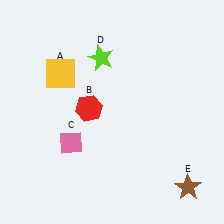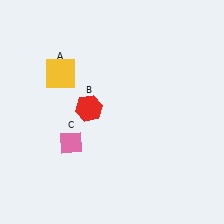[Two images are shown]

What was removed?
The brown star (E), the lime star (D) were removed in Image 2.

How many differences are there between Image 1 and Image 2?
There are 2 differences between the two images.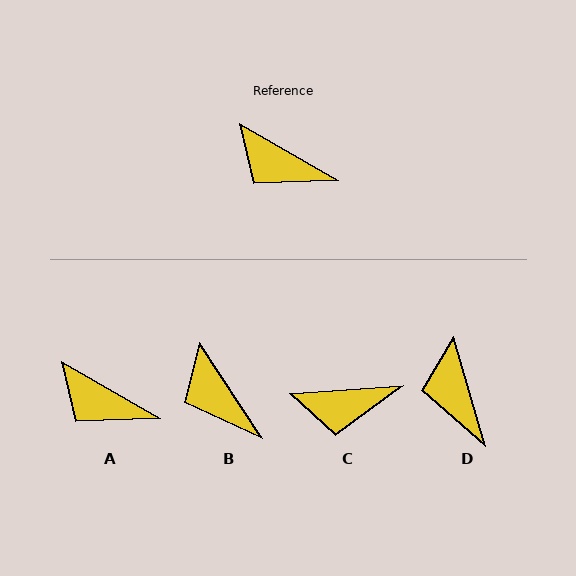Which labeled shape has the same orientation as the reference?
A.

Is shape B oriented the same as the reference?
No, it is off by about 27 degrees.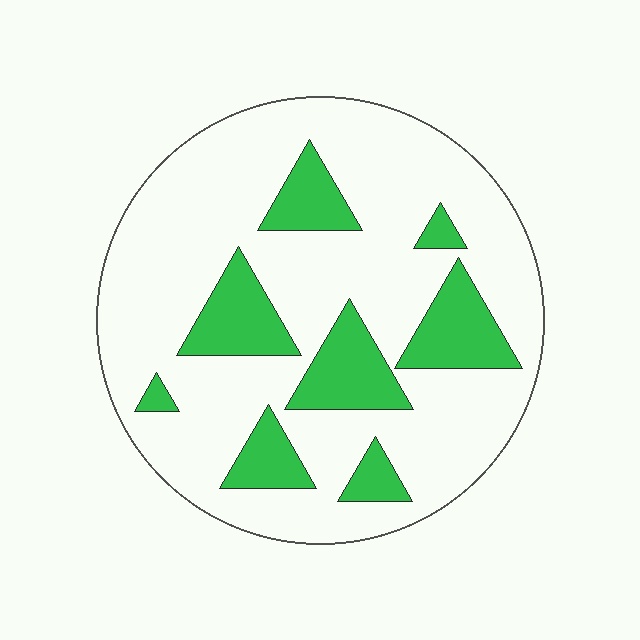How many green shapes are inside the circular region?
8.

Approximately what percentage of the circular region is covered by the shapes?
Approximately 20%.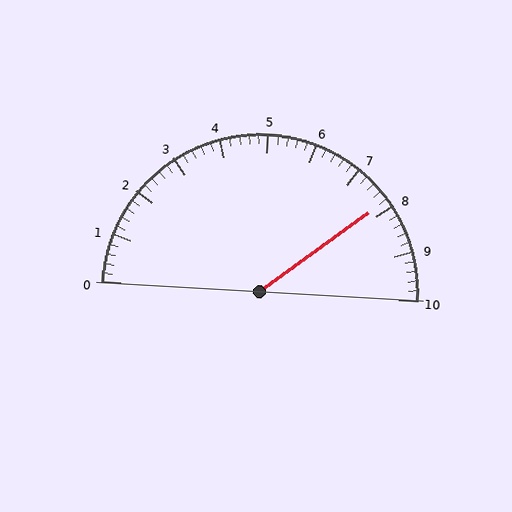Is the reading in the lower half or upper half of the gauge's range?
The reading is in the upper half of the range (0 to 10).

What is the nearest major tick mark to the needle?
The nearest major tick mark is 8.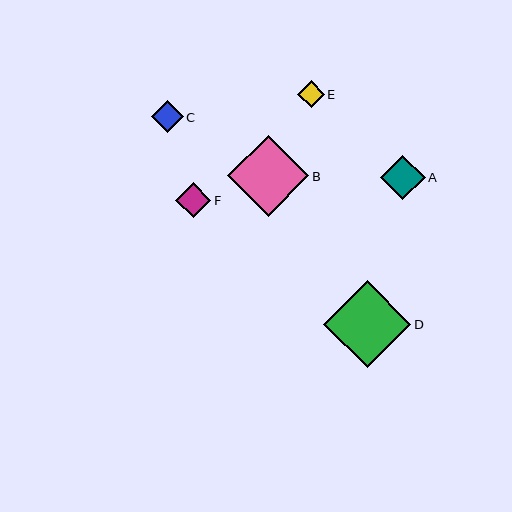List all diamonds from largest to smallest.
From largest to smallest: D, B, A, F, C, E.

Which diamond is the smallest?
Diamond E is the smallest with a size of approximately 27 pixels.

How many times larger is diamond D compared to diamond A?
Diamond D is approximately 2.0 times the size of diamond A.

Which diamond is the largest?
Diamond D is the largest with a size of approximately 87 pixels.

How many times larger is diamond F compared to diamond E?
Diamond F is approximately 1.3 times the size of diamond E.